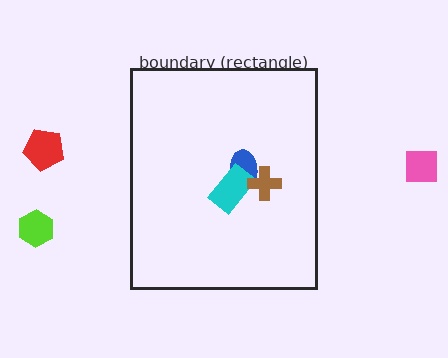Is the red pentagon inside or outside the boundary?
Outside.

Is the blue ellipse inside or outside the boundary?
Inside.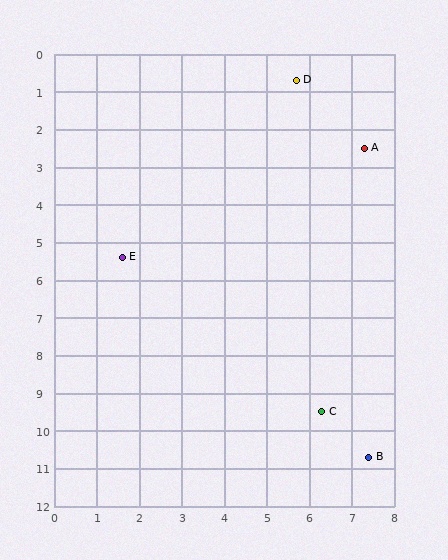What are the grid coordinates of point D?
Point D is at approximately (5.7, 0.7).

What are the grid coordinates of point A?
Point A is at approximately (7.3, 2.5).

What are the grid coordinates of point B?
Point B is at approximately (7.4, 10.7).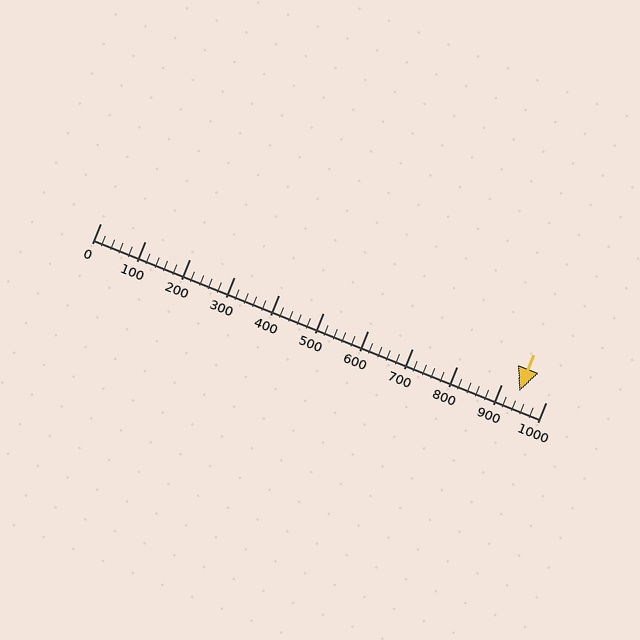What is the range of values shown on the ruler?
The ruler shows values from 0 to 1000.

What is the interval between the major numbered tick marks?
The major tick marks are spaced 100 units apart.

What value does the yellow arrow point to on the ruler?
The yellow arrow points to approximately 940.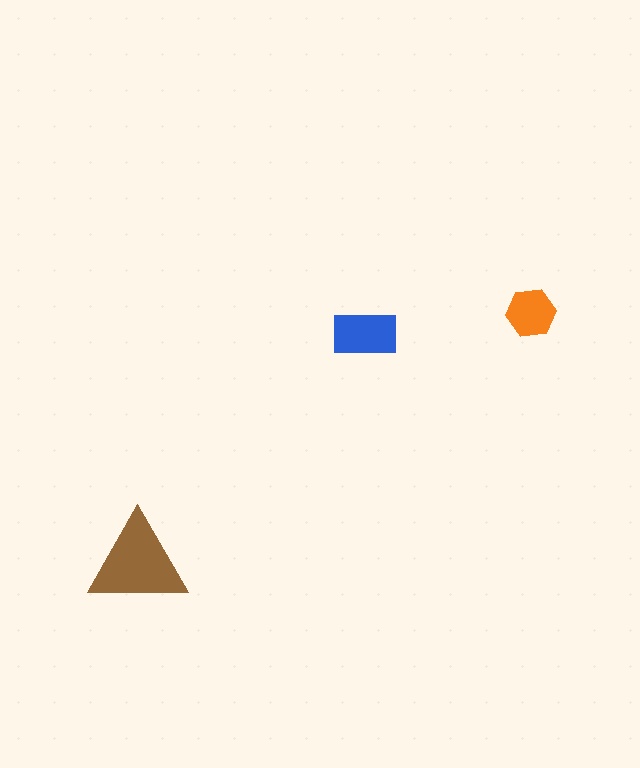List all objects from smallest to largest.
The orange hexagon, the blue rectangle, the brown triangle.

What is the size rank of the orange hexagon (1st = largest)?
3rd.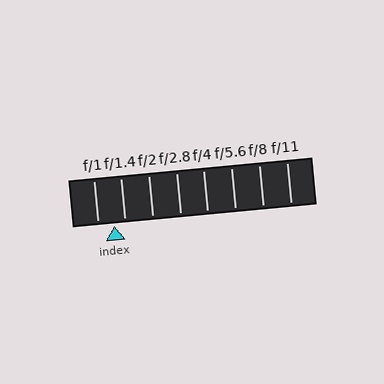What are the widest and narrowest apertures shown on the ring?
The widest aperture shown is f/1 and the narrowest is f/11.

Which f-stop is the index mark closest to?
The index mark is closest to f/1.4.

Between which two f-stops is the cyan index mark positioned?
The index mark is between f/1 and f/1.4.